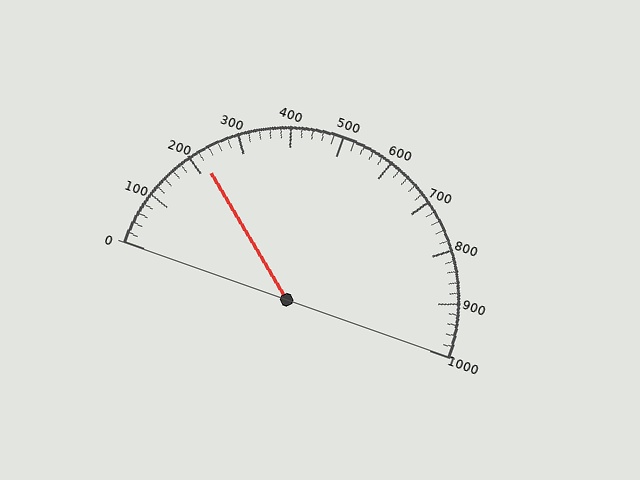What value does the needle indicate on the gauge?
The needle indicates approximately 220.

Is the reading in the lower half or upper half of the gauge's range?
The reading is in the lower half of the range (0 to 1000).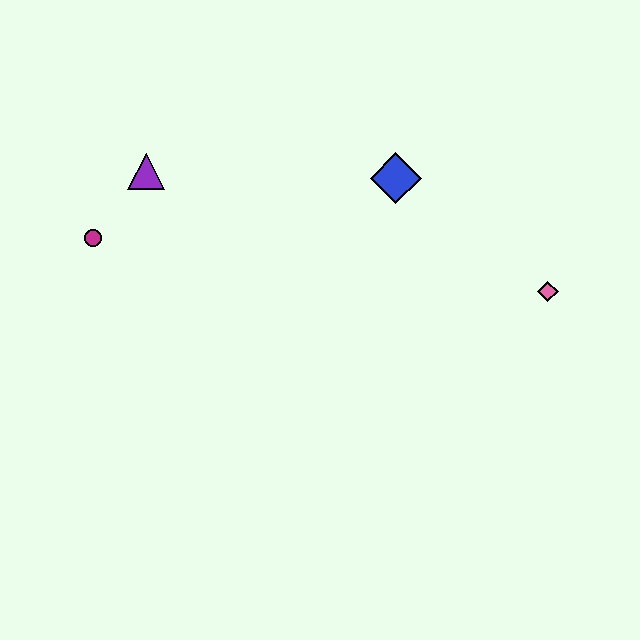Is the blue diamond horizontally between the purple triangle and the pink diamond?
Yes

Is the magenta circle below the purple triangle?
Yes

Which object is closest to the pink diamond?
The blue diamond is closest to the pink diamond.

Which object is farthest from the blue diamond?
The magenta circle is farthest from the blue diamond.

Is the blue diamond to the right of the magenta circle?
Yes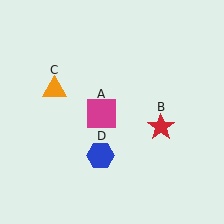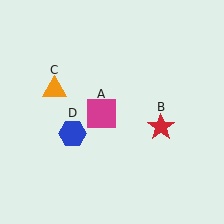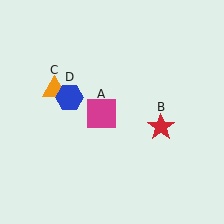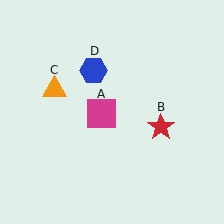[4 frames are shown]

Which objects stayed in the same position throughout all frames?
Magenta square (object A) and red star (object B) and orange triangle (object C) remained stationary.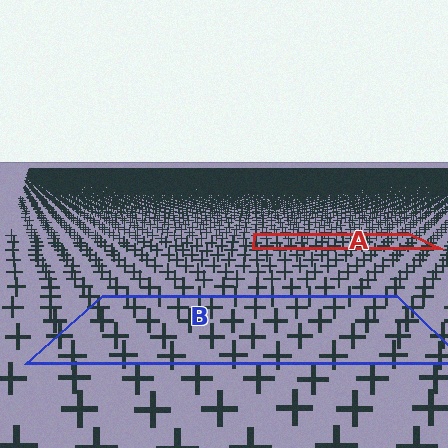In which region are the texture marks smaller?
The texture marks are smaller in region A, because it is farther away.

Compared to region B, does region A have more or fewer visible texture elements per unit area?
Region A has more texture elements per unit area — they are packed more densely because it is farther away.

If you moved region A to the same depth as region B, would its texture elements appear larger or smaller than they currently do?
They would appear larger. At a closer depth, the same texture elements are projected at a bigger on-screen size.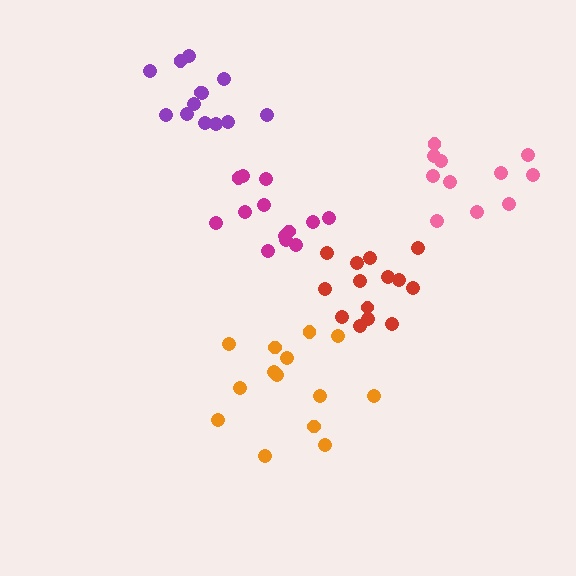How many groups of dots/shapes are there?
There are 5 groups.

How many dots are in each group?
Group 1: 14 dots, Group 2: 11 dots, Group 3: 14 dots, Group 4: 13 dots, Group 5: 13 dots (65 total).